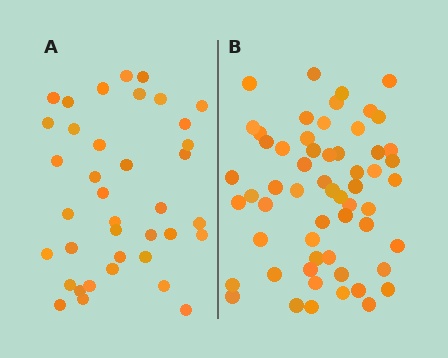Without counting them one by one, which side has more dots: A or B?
Region B (the right region) has more dots.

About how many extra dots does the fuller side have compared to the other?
Region B has approximately 20 more dots than region A.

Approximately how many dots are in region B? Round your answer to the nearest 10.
About 60 dots. (The exact count is 58, which rounds to 60.)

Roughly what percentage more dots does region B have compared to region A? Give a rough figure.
About 55% more.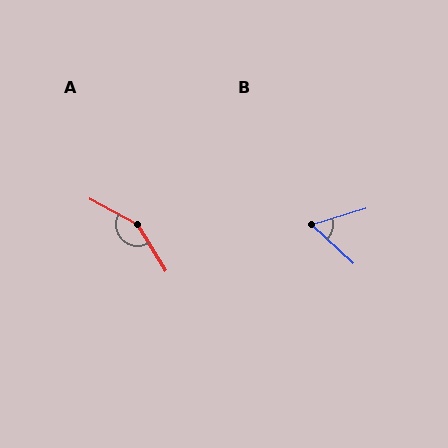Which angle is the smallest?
B, at approximately 60 degrees.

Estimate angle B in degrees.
Approximately 60 degrees.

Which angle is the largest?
A, at approximately 150 degrees.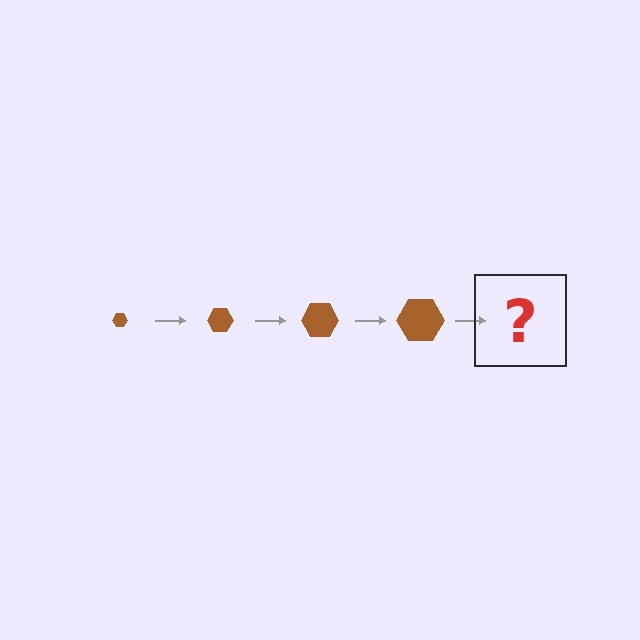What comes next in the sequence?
The next element should be a brown hexagon, larger than the previous one.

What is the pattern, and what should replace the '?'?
The pattern is that the hexagon gets progressively larger each step. The '?' should be a brown hexagon, larger than the previous one.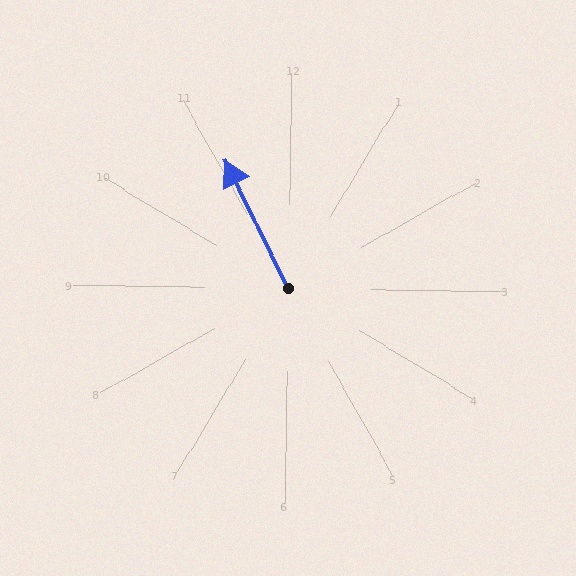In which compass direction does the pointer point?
Northwest.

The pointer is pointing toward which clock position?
Roughly 11 o'clock.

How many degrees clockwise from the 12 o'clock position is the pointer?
Approximately 333 degrees.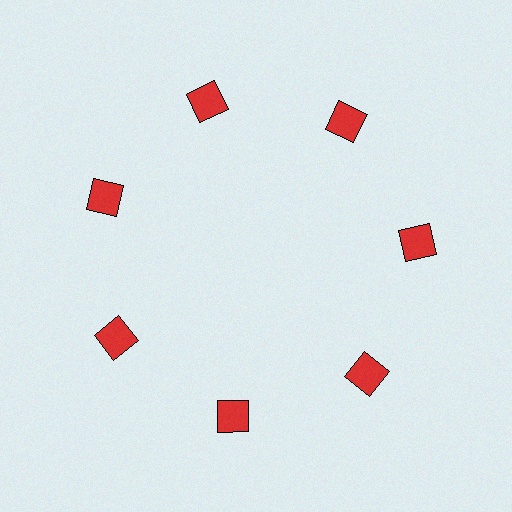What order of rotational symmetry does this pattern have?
This pattern has 7-fold rotational symmetry.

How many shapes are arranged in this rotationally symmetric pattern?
There are 7 shapes, arranged in 7 groups of 1.